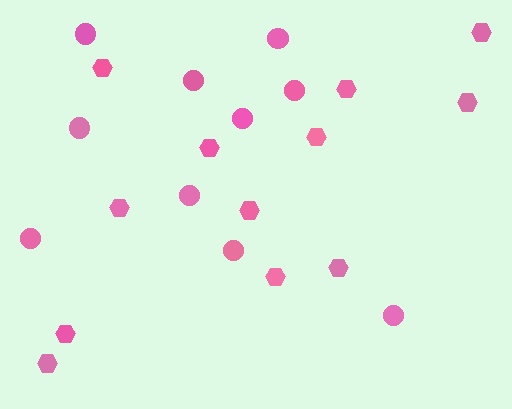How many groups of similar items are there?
There are 2 groups: one group of circles (10) and one group of hexagons (12).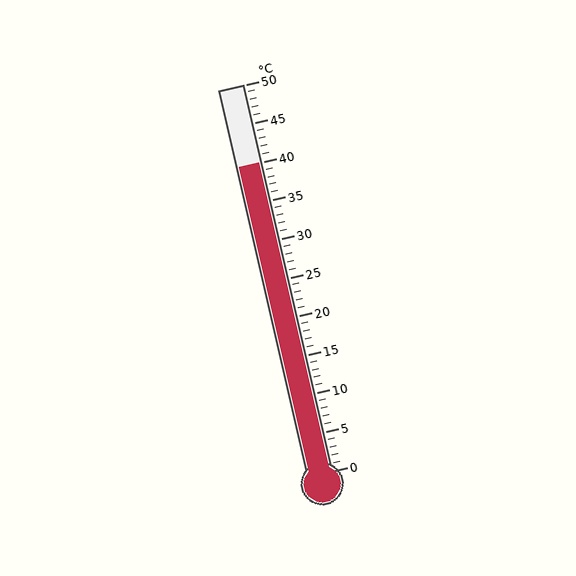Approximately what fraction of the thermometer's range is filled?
The thermometer is filled to approximately 80% of its range.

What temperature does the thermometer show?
The thermometer shows approximately 40°C.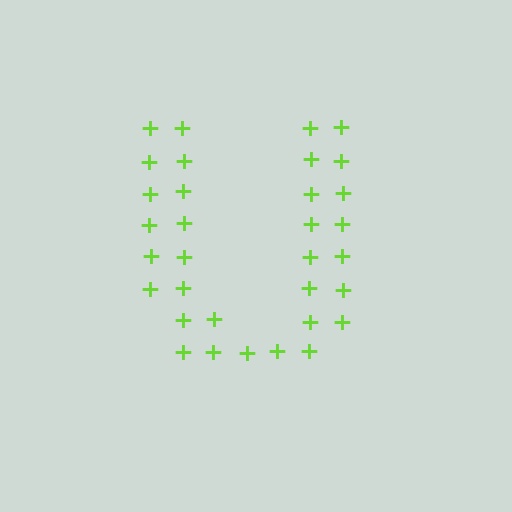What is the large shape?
The large shape is the letter U.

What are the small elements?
The small elements are plus signs.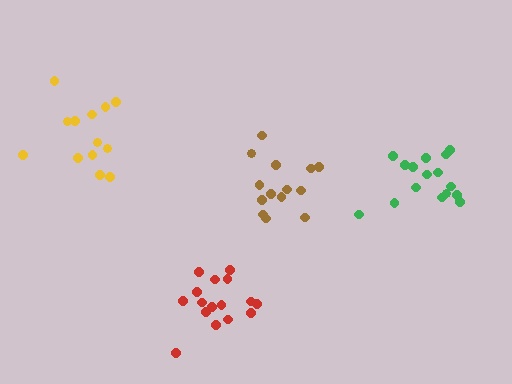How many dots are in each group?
Group 1: 16 dots, Group 2: 16 dots, Group 3: 13 dots, Group 4: 14 dots (59 total).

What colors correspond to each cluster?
The clusters are colored: red, green, yellow, brown.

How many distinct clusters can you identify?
There are 4 distinct clusters.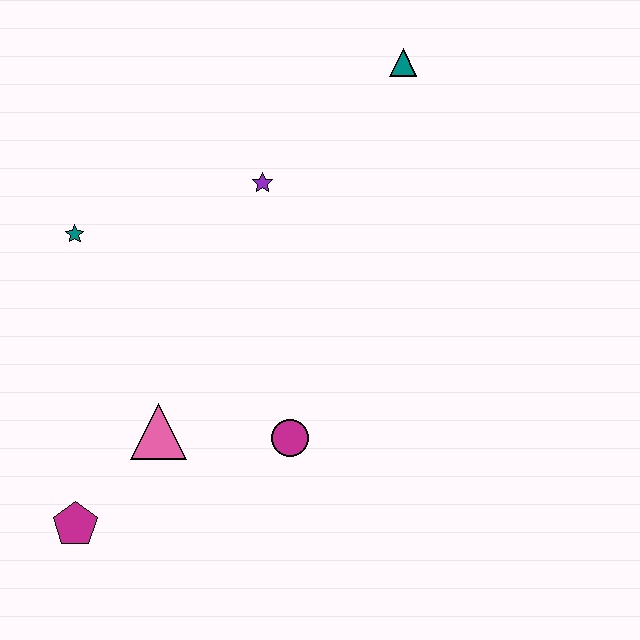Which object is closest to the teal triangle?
The purple star is closest to the teal triangle.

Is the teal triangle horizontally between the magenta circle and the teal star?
No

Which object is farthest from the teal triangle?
The magenta pentagon is farthest from the teal triangle.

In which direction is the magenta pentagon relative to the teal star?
The magenta pentagon is below the teal star.